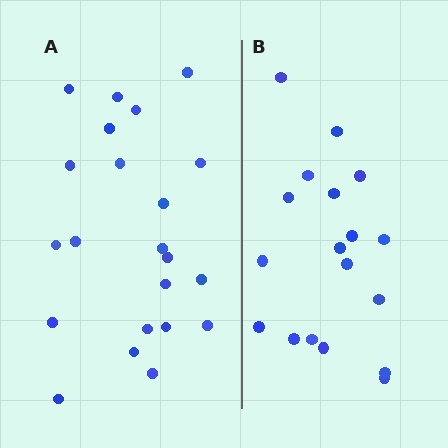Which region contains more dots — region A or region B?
Region A (the left region) has more dots.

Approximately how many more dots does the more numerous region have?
Region A has about 4 more dots than region B.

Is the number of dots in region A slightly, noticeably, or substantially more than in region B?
Region A has only slightly more — the two regions are fairly close. The ratio is roughly 1.2 to 1.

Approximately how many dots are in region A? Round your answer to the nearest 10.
About 20 dots. (The exact count is 22, which rounds to 20.)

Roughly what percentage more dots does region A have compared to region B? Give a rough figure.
About 20% more.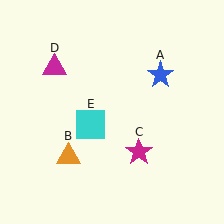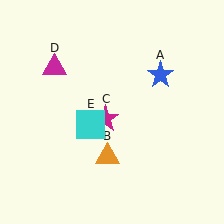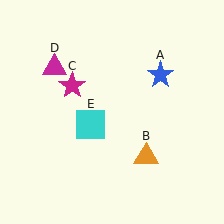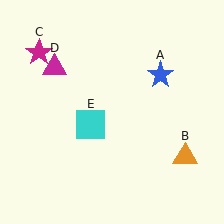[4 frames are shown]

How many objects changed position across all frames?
2 objects changed position: orange triangle (object B), magenta star (object C).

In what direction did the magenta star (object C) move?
The magenta star (object C) moved up and to the left.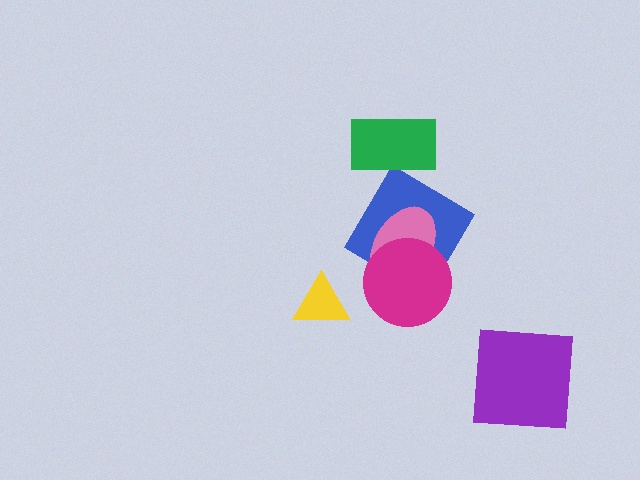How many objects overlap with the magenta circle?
2 objects overlap with the magenta circle.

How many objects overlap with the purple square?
0 objects overlap with the purple square.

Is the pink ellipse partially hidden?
Yes, it is partially covered by another shape.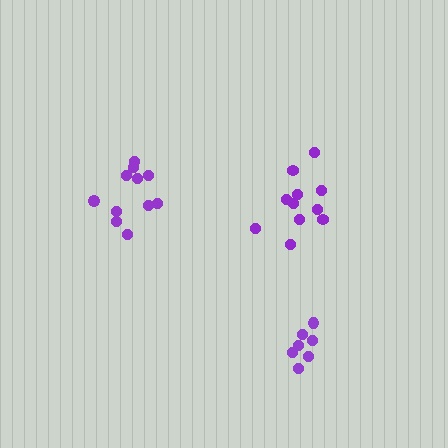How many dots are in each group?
Group 1: 11 dots, Group 2: 7 dots, Group 3: 11 dots (29 total).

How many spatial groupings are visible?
There are 3 spatial groupings.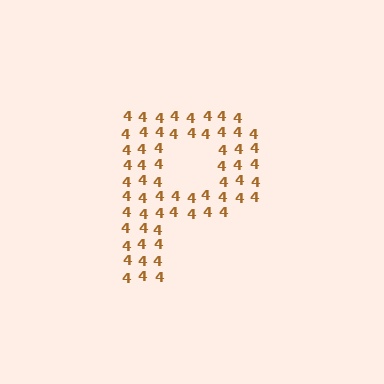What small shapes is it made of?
It is made of small digit 4's.